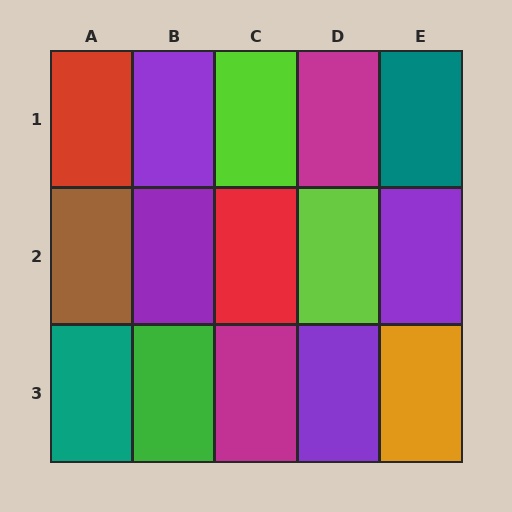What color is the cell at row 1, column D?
Magenta.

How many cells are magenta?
2 cells are magenta.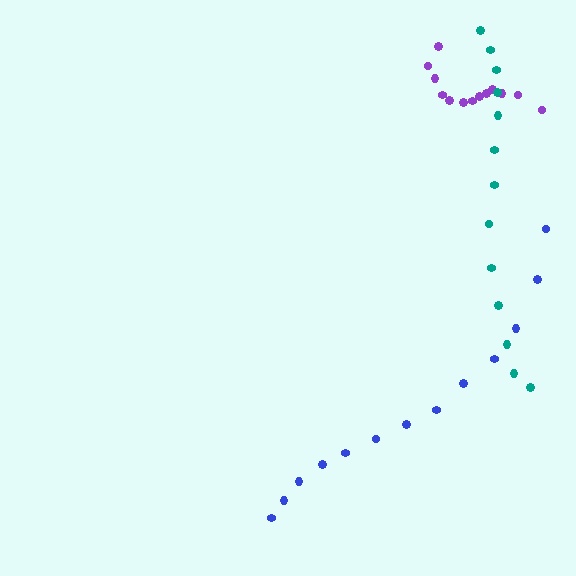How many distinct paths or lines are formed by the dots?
There are 3 distinct paths.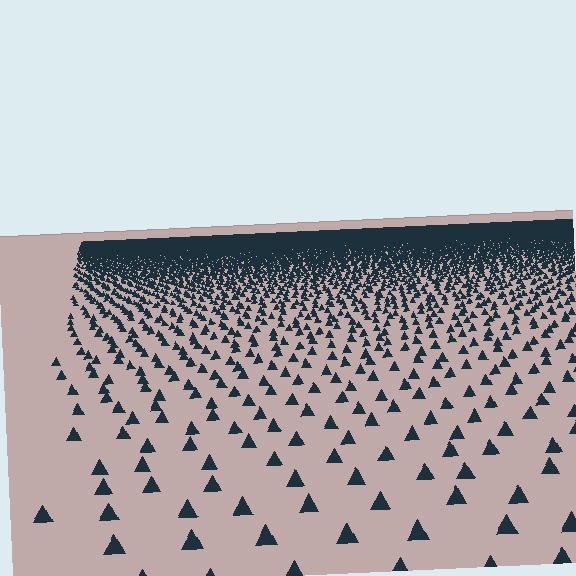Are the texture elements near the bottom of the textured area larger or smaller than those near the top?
Larger. Near the bottom, elements are closer to the viewer and appear at a bigger on-screen size.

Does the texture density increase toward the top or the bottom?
Density increases toward the top.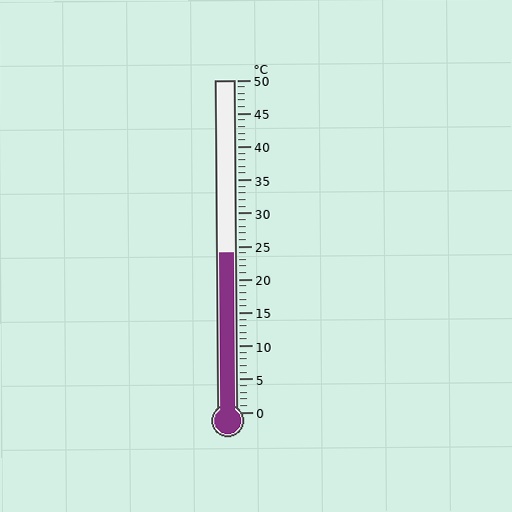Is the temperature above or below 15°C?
The temperature is above 15°C.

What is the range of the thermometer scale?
The thermometer scale ranges from 0°C to 50°C.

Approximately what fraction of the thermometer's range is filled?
The thermometer is filled to approximately 50% of its range.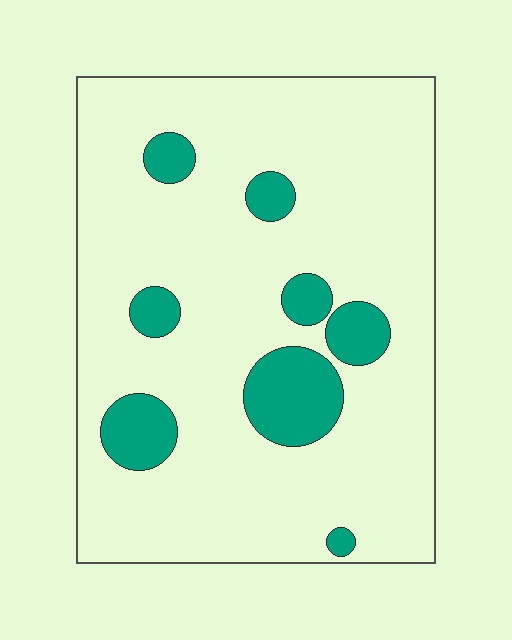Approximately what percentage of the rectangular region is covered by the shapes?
Approximately 15%.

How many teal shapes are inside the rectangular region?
8.